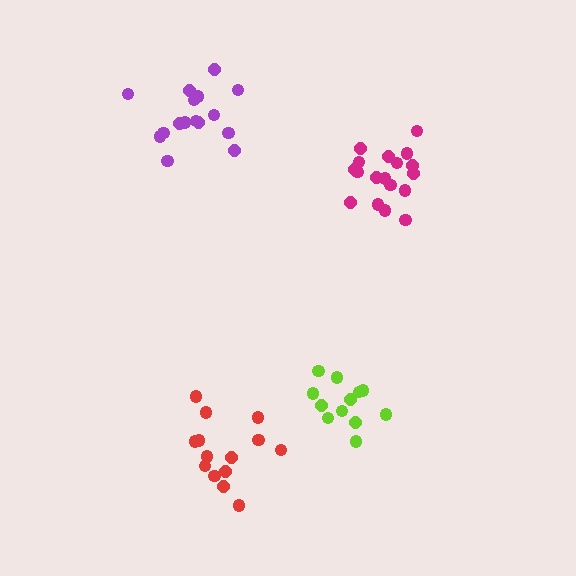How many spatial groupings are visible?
There are 4 spatial groupings.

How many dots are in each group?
Group 1: 14 dots, Group 2: 18 dots, Group 3: 12 dots, Group 4: 16 dots (60 total).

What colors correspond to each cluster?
The clusters are colored: red, magenta, lime, purple.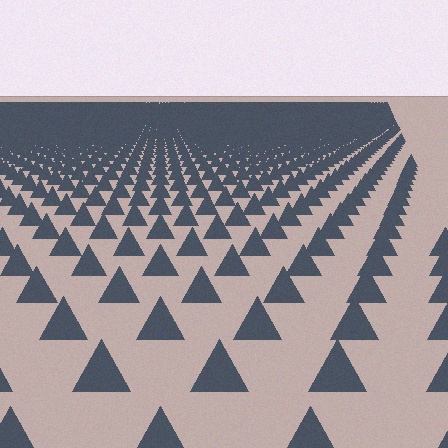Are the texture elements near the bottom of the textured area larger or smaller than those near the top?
Larger. Near the bottom, elements are closer to the viewer and appear at a bigger on-screen size.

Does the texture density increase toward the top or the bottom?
Density increases toward the top.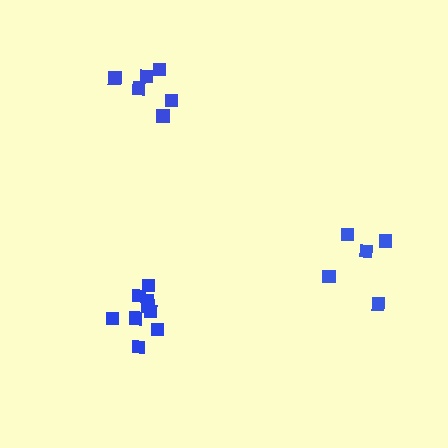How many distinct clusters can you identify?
There are 3 distinct clusters.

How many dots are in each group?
Group 1: 9 dots, Group 2: 6 dots, Group 3: 5 dots (20 total).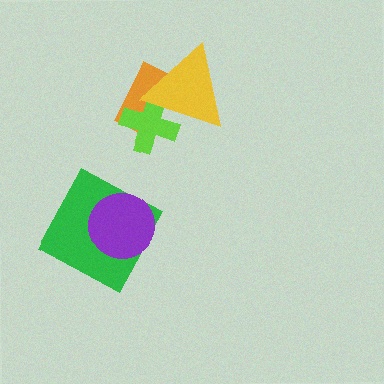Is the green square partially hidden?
Yes, it is partially covered by another shape.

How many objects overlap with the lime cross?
2 objects overlap with the lime cross.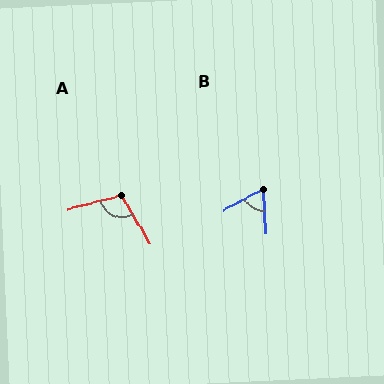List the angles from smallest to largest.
B (65°), A (107°).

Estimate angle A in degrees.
Approximately 107 degrees.